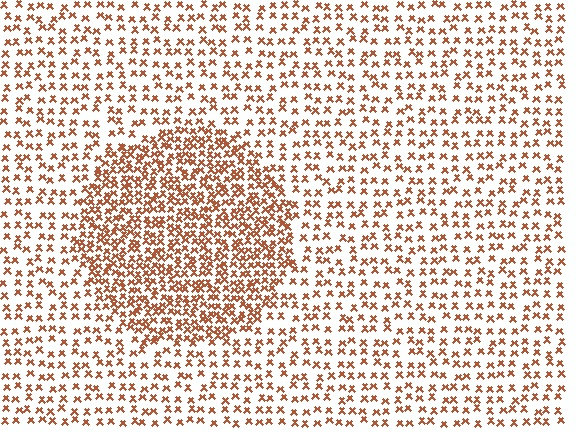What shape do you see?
I see a circle.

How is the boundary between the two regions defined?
The boundary is defined by a change in element density (approximately 2.1x ratio). All elements are the same color, size, and shape.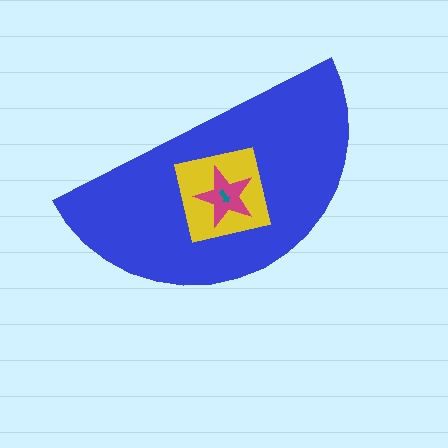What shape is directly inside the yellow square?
The magenta star.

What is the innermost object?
The teal arrow.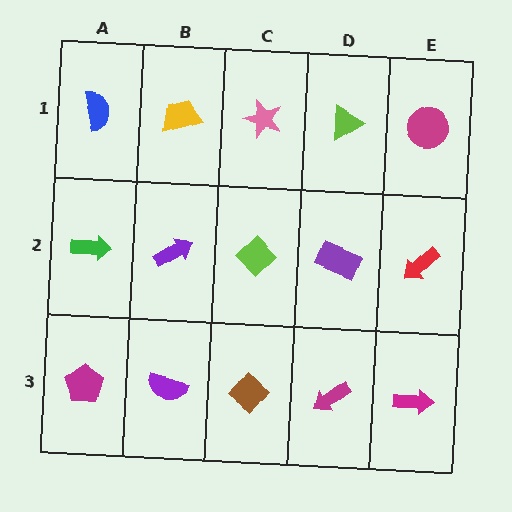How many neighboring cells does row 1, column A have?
2.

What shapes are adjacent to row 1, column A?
A green arrow (row 2, column A), a yellow trapezoid (row 1, column B).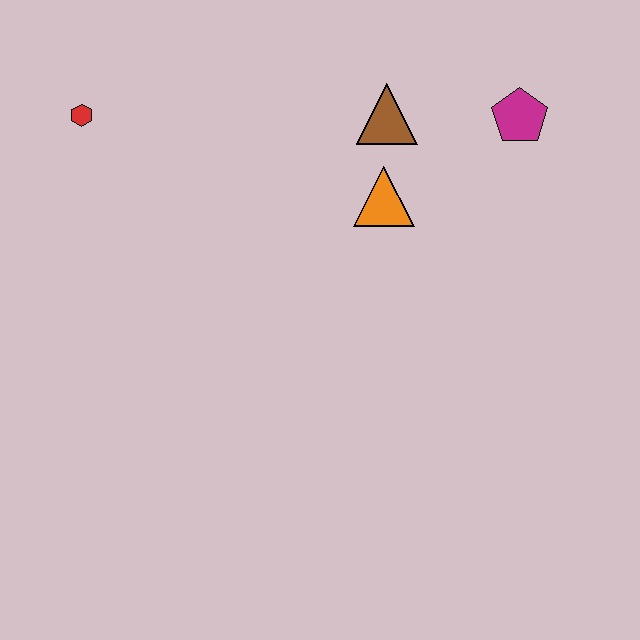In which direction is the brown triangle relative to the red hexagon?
The brown triangle is to the right of the red hexagon.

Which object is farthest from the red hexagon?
The magenta pentagon is farthest from the red hexagon.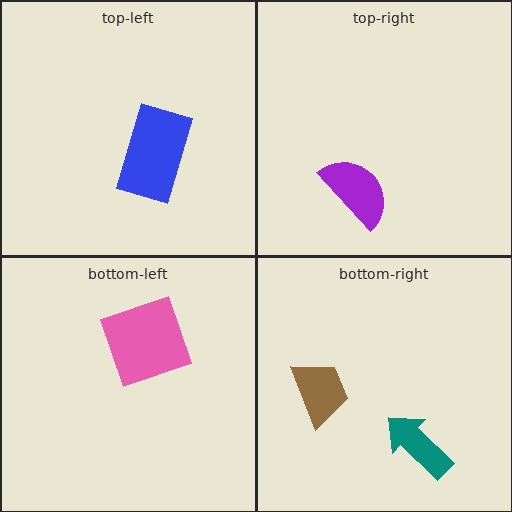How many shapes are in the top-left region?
1.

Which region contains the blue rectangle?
The top-left region.